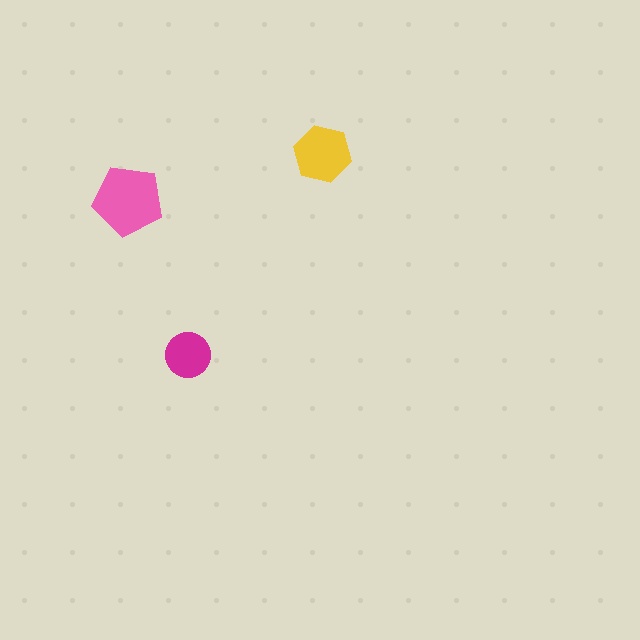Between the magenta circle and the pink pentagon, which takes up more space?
The pink pentagon.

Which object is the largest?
The pink pentagon.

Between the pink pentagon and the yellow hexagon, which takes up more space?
The pink pentagon.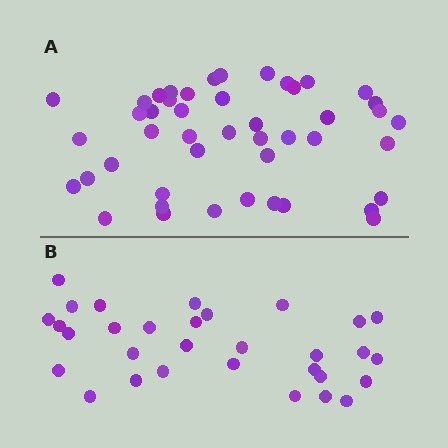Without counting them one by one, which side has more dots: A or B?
Region A (the top region) has more dots.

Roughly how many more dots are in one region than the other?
Region A has approximately 15 more dots than region B.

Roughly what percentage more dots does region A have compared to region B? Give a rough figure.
About 50% more.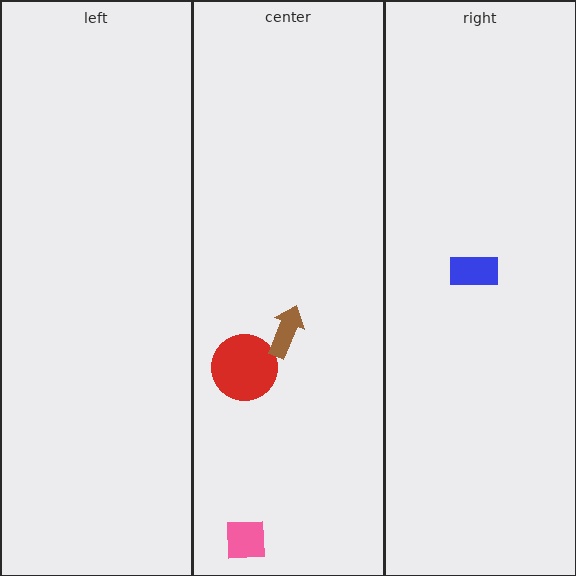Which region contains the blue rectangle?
The right region.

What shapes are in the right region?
The blue rectangle.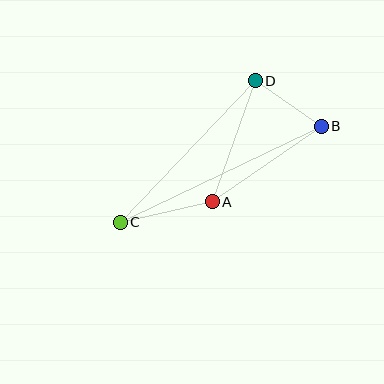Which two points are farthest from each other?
Points B and C are farthest from each other.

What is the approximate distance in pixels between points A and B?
The distance between A and B is approximately 133 pixels.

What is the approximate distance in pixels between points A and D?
The distance between A and D is approximately 129 pixels.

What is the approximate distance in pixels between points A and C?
The distance between A and C is approximately 94 pixels.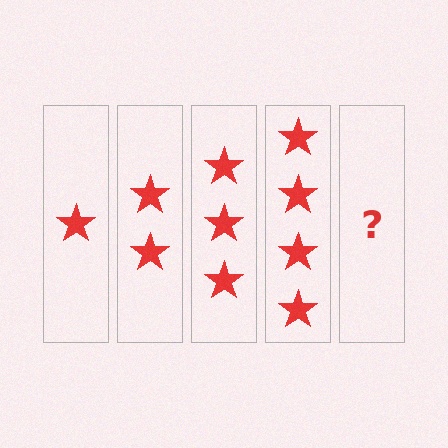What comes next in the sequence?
The next element should be 5 stars.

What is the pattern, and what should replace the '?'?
The pattern is that each step adds one more star. The '?' should be 5 stars.